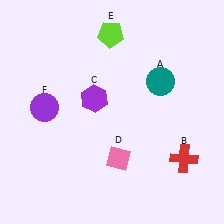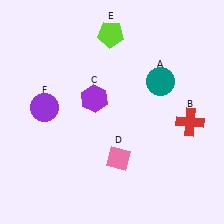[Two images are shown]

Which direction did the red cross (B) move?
The red cross (B) moved up.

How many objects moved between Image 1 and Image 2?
1 object moved between the two images.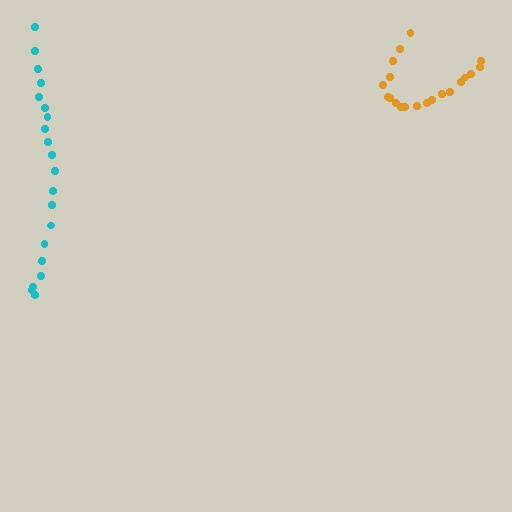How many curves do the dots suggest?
There are 2 distinct paths.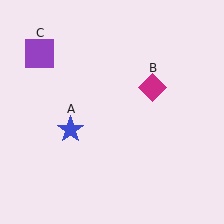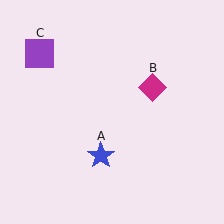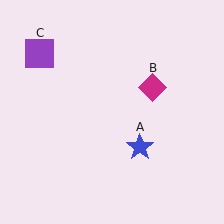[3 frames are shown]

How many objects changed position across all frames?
1 object changed position: blue star (object A).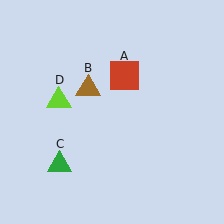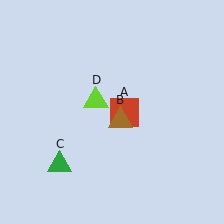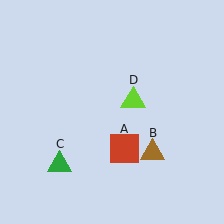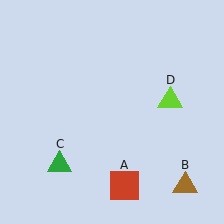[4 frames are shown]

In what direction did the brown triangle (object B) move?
The brown triangle (object B) moved down and to the right.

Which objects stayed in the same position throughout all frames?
Green triangle (object C) remained stationary.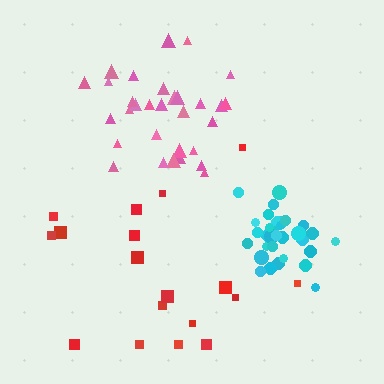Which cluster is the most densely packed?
Cyan.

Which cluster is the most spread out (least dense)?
Red.